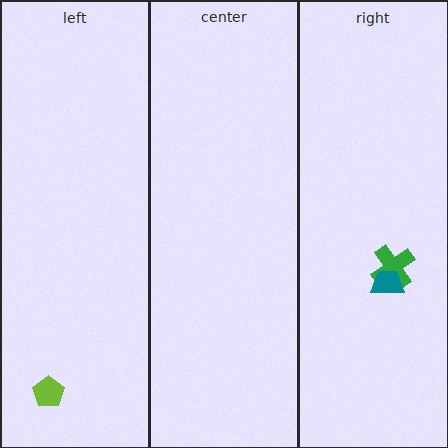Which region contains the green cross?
The right region.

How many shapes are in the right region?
2.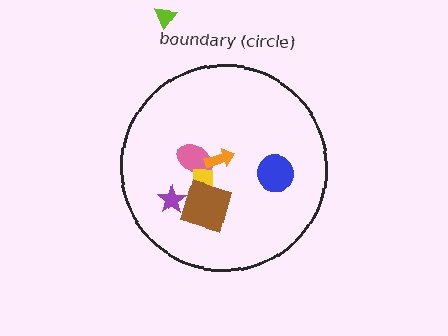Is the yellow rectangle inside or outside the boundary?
Inside.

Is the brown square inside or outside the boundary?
Inside.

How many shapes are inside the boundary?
6 inside, 1 outside.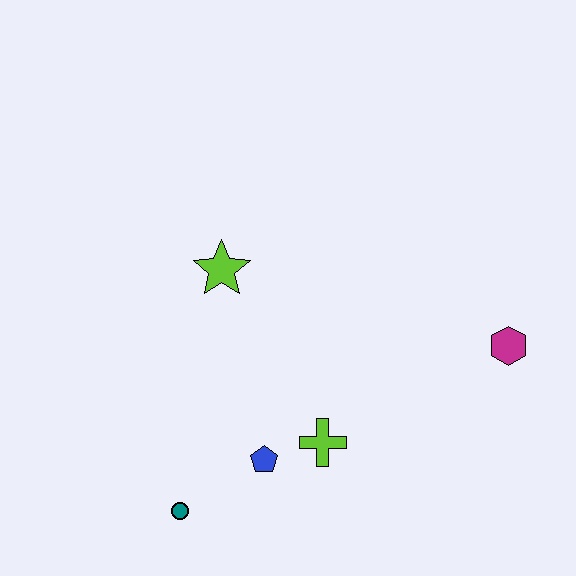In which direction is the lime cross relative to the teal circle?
The lime cross is to the right of the teal circle.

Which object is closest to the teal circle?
The blue pentagon is closest to the teal circle.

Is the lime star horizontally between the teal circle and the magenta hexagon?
Yes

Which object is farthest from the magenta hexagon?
The teal circle is farthest from the magenta hexagon.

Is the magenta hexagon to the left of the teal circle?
No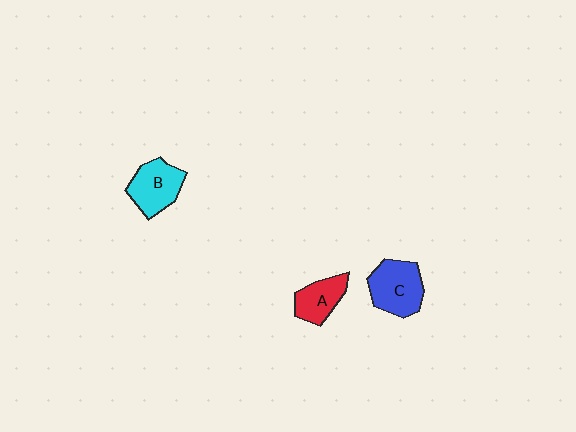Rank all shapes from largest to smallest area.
From largest to smallest: C (blue), B (cyan), A (red).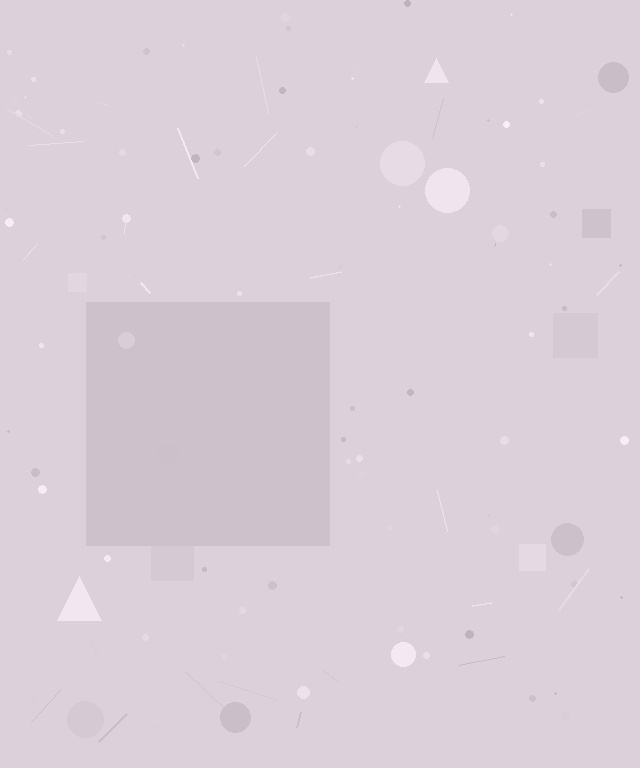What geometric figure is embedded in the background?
A square is embedded in the background.